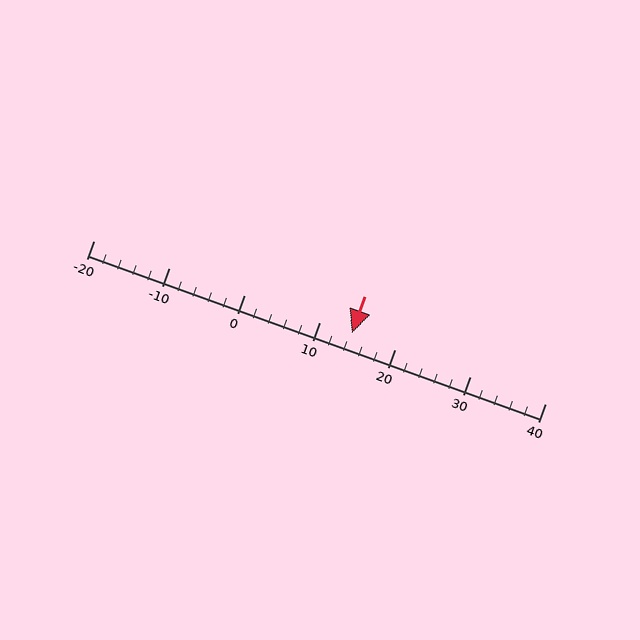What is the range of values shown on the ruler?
The ruler shows values from -20 to 40.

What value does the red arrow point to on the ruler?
The red arrow points to approximately 14.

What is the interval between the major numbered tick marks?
The major tick marks are spaced 10 units apart.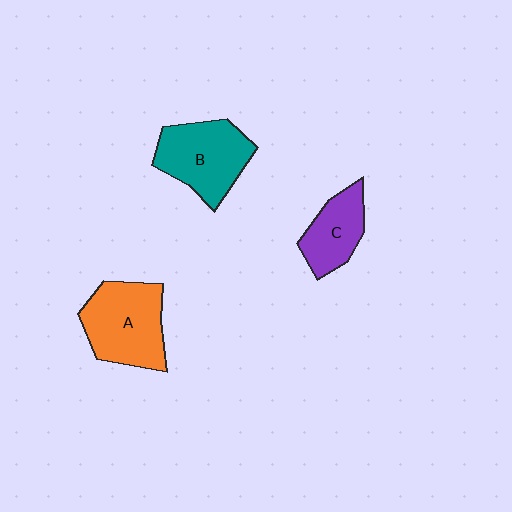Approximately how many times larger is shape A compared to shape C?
Approximately 1.6 times.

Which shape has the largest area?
Shape A (orange).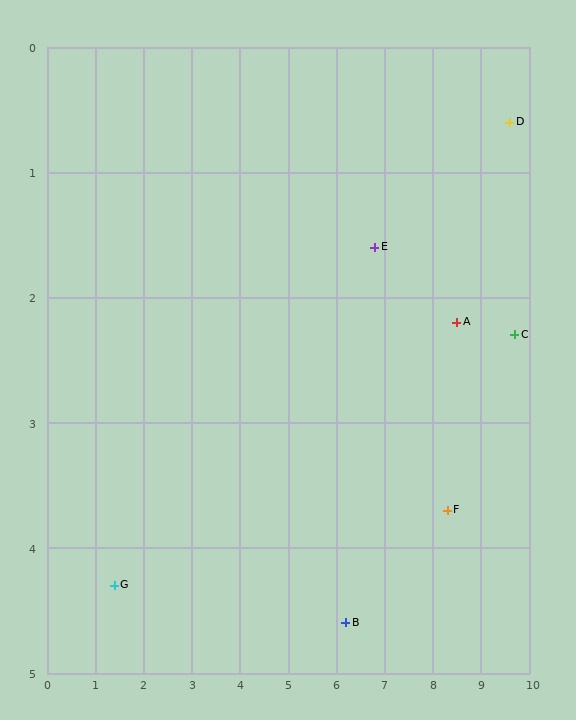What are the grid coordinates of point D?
Point D is at approximately (9.6, 0.6).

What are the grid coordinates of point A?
Point A is at approximately (8.5, 2.2).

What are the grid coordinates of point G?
Point G is at approximately (1.4, 4.3).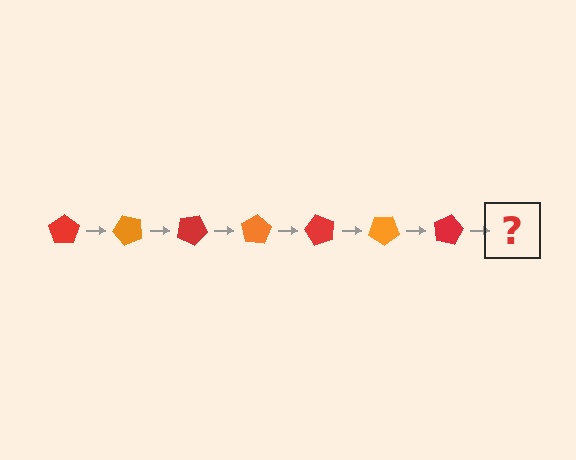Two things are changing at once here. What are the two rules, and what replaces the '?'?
The two rules are that it rotates 50 degrees each step and the color cycles through red and orange. The '?' should be an orange pentagon, rotated 350 degrees from the start.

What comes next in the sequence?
The next element should be an orange pentagon, rotated 350 degrees from the start.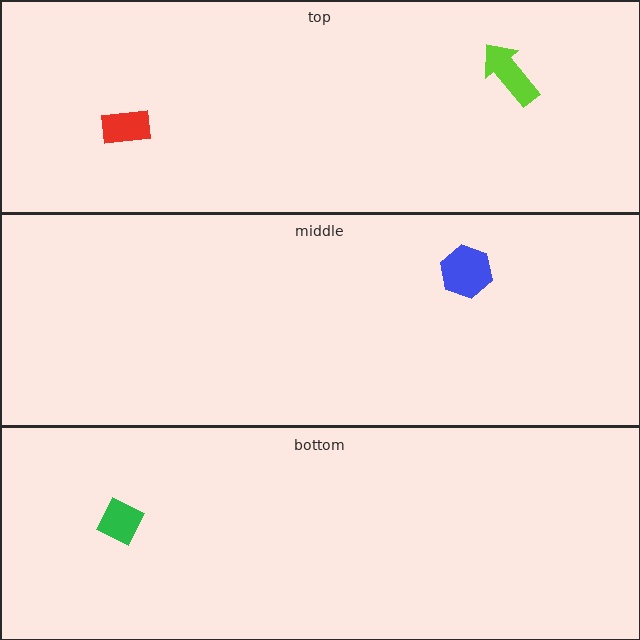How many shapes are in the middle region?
1.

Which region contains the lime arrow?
The top region.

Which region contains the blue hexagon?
The middle region.